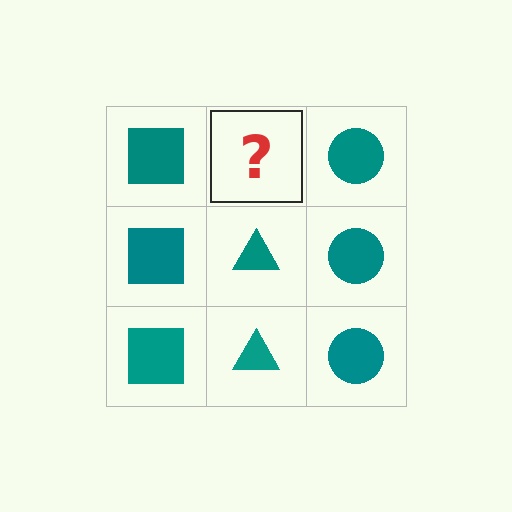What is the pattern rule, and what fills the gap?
The rule is that each column has a consistent shape. The gap should be filled with a teal triangle.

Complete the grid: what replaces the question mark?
The question mark should be replaced with a teal triangle.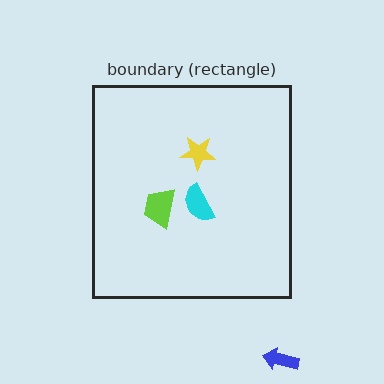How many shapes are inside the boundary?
3 inside, 1 outside.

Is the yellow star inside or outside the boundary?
Inside.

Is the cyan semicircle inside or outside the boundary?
Inside.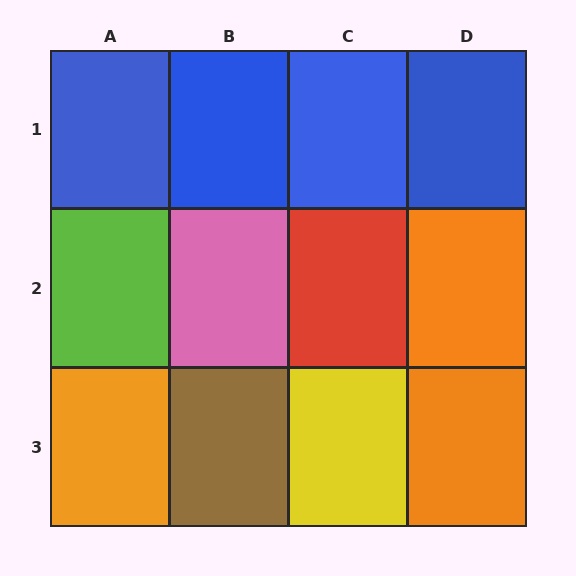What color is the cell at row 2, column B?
Pink.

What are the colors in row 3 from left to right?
Orange, brown, yellow, orange.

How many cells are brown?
1 cell is brown.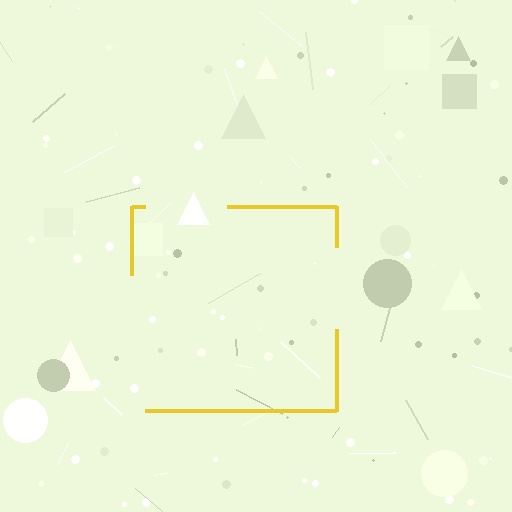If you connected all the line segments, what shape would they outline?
They would outline a square.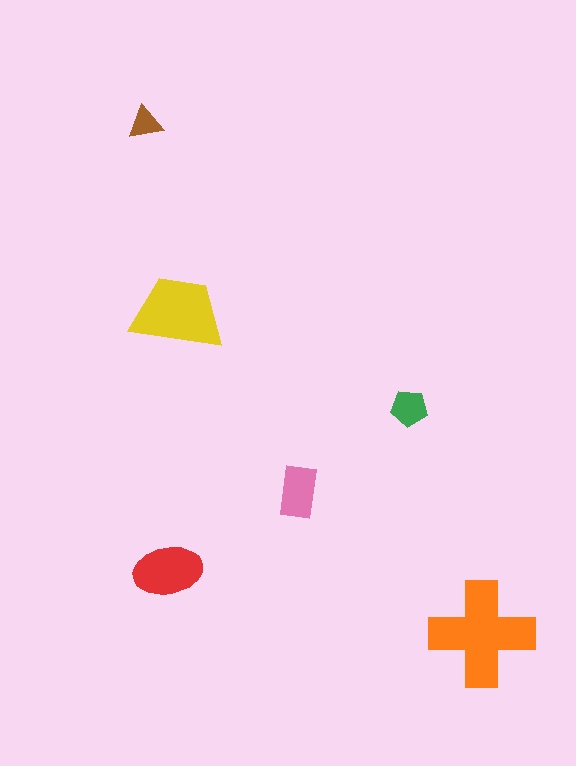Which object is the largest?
The orange cross.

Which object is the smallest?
The brown triangle.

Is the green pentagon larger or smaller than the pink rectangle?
Smaller.